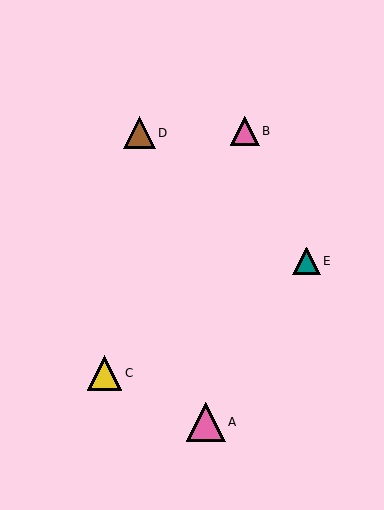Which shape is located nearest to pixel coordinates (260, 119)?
The pink triangle (labeled B) at (245, 131) is nearest to that location.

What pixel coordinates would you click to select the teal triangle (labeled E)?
Click at (306, 261) to select the teal triangle E.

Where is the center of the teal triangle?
The center of the teal triangle is at (306, 261).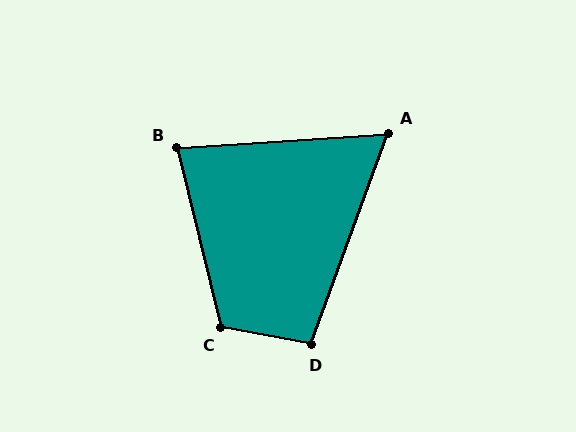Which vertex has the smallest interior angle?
A, at approximately 66 degrees.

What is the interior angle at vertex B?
Approximately 80 degrees (acute).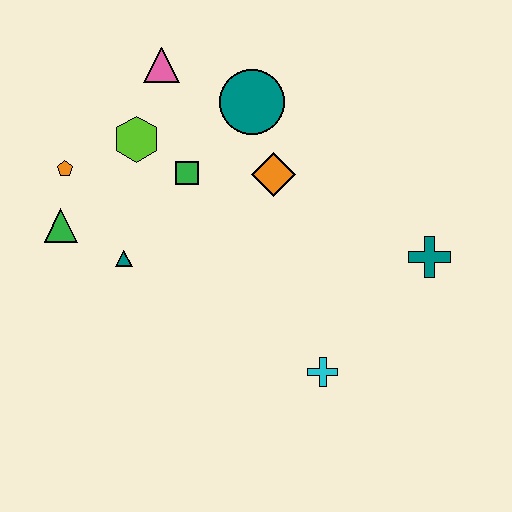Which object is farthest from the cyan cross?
The pink triangle is farthest from the cyan cross.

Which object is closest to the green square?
The lime hexagon is closest to the green square.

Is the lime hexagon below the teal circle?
Yes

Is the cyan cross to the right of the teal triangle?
Yes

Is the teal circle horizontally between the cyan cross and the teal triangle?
Yes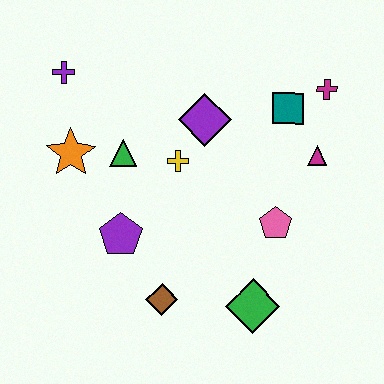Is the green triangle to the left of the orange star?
No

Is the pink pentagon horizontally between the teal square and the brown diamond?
Yes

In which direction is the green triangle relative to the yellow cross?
The green triangle is to the left of the yellow cross.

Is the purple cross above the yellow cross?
Yes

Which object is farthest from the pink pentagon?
The purple cross is farthest from the pink pentagon.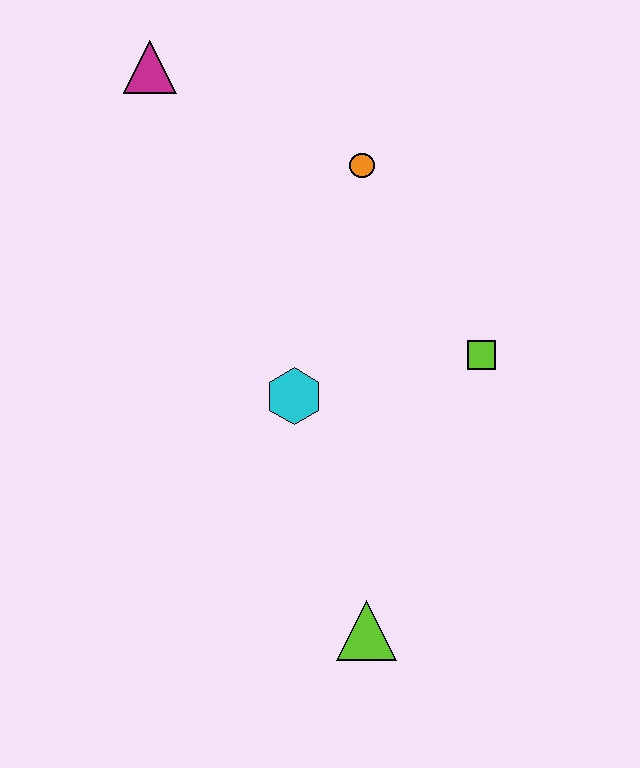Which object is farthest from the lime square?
The magenta triangle is farthest from the lime square.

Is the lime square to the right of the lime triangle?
Yes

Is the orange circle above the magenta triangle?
No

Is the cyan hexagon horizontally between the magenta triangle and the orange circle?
Yes